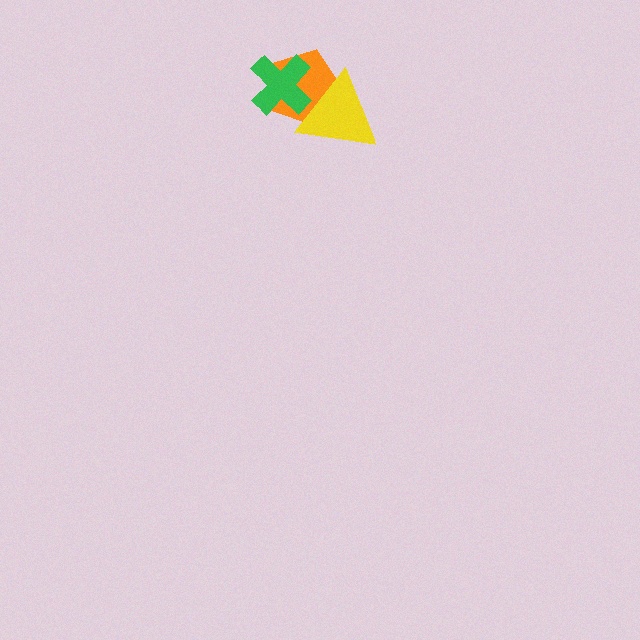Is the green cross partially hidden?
Yes, it is partially covered by another shape.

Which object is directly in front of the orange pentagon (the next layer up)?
The green cross is directly in front of the orange pentagon.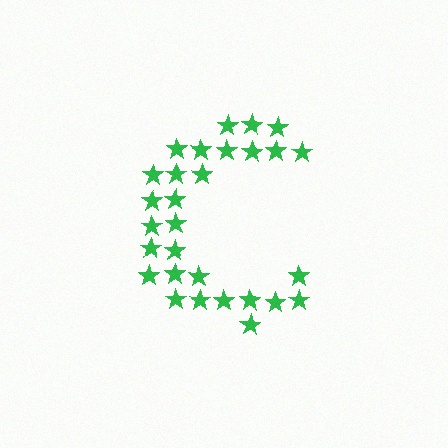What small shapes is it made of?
It is made of small stars.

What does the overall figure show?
The overall figure shows the letter C.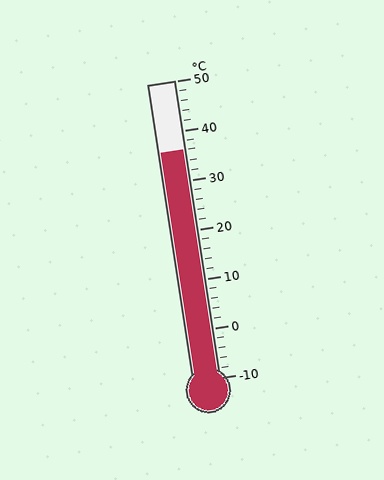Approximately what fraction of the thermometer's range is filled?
The thermometer is filled to approximately 75% of its range.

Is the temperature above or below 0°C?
The temperature is above 0°C.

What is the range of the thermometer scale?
The thermometer scale ranges from -10°C to 50°C.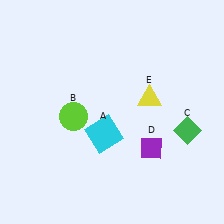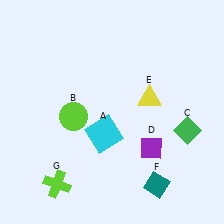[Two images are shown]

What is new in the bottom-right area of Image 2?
A teal diamond (F) was added in the bottom-right area of Image 2.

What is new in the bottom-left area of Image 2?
A lime cross (G) was added in the bottom-left area of Image 2.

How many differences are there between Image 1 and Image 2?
There are 2 differences between the two images.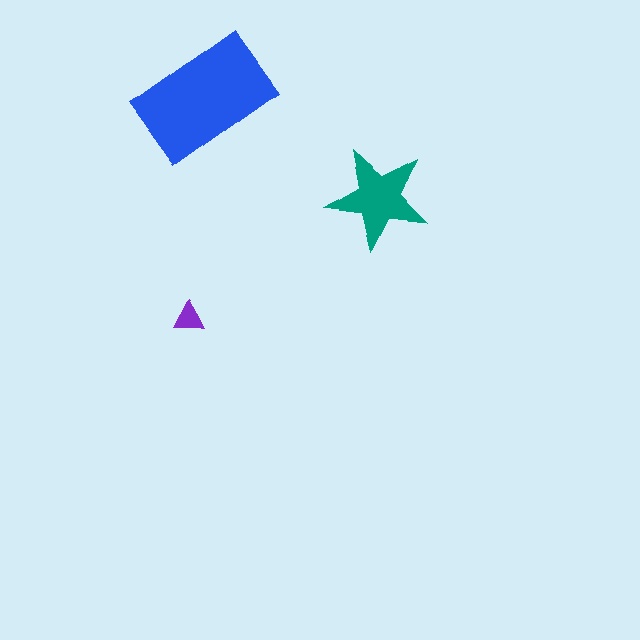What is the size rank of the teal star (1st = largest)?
2nd.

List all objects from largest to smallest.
The blue rectangle, the teal star, the purple triangle.